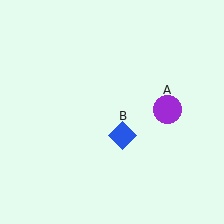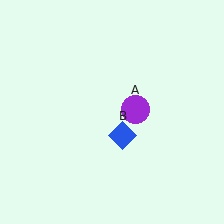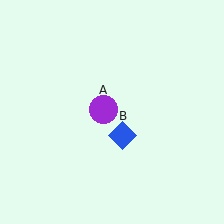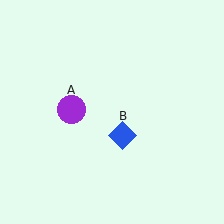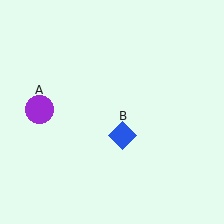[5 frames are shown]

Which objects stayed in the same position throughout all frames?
Blue diamond (object B) remained stationary.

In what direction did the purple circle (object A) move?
The purple circle (object A) moved left.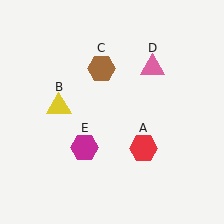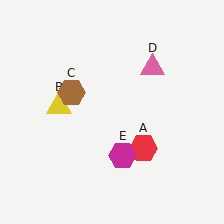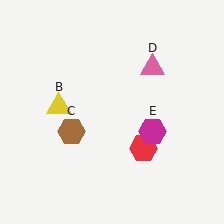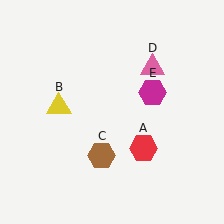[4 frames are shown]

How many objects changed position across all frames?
2 objects changed position: brown hexagon (object C), magenta hexagon (object E).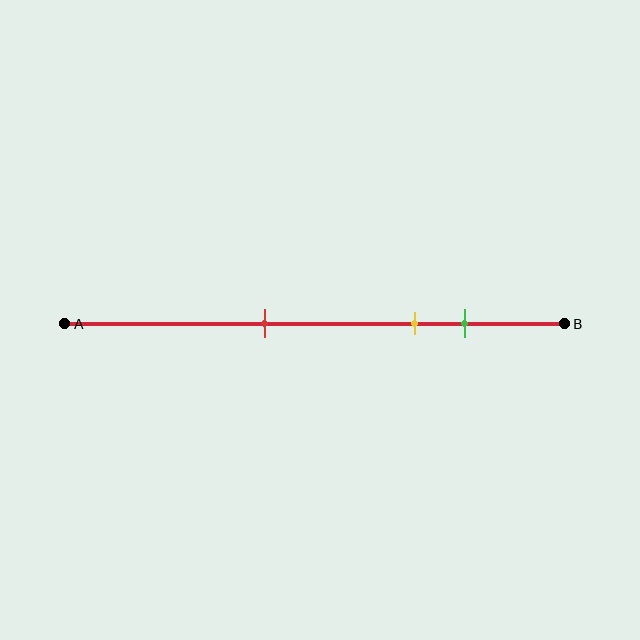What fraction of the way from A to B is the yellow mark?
The yellow mark is approximately 70% (0.7) of the way from A to B.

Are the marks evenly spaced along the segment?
No, the marks are not evenly spaced.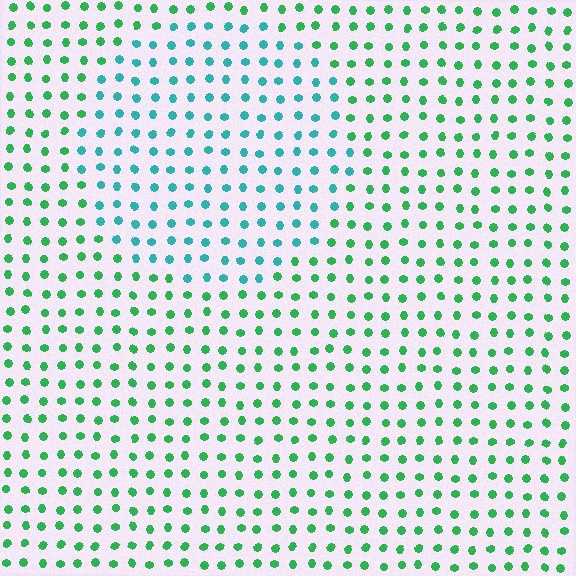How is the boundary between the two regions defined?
The boundary is defined purely by a slight shift in hue (about 40 degrees). Spacing, size, and orientation are identical on both sides.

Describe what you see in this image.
The image is filled with small green elements in a uniform arrangement. A circle-shaped region is visible where the elements are tinted to a slightly different hue, forming a subtle color boundary.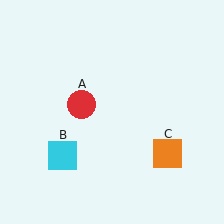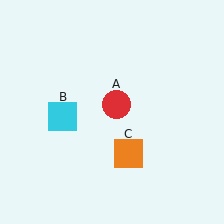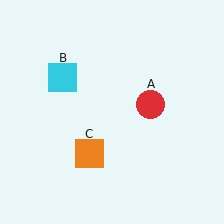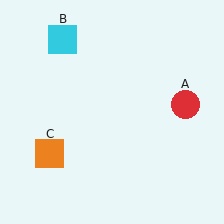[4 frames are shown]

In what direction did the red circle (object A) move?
The red circle (object A) moved right.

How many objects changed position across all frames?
3 objects changed position: red circle (object A), cyan square (object B), orange square (object C).